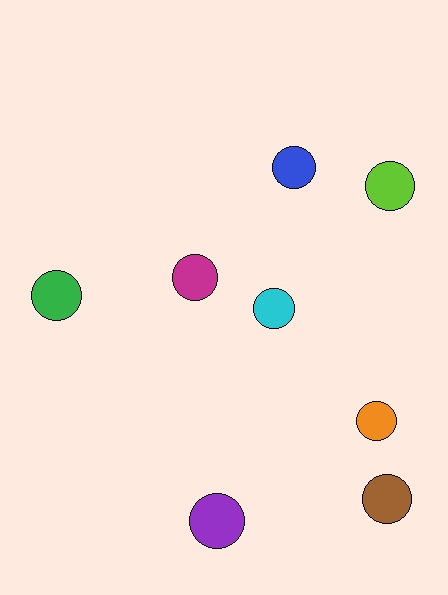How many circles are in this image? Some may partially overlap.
There are 8 circles.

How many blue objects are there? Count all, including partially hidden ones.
There is 1 blue object.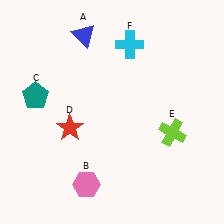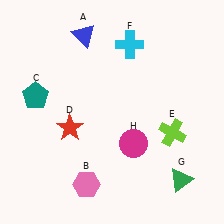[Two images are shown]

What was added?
A green triangle (G), a magenta circle (H) were added in Image 2.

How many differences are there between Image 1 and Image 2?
There are 2 differences between the two images.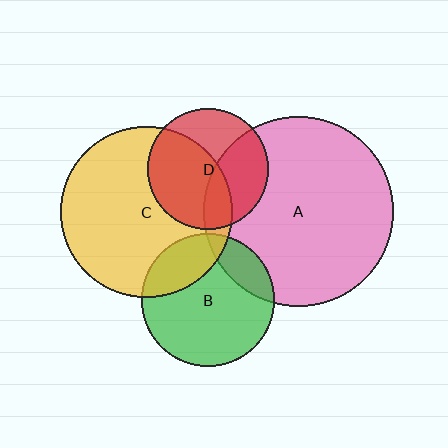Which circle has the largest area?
Circle A (pink).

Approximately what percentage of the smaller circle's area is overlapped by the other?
Approximately 10%.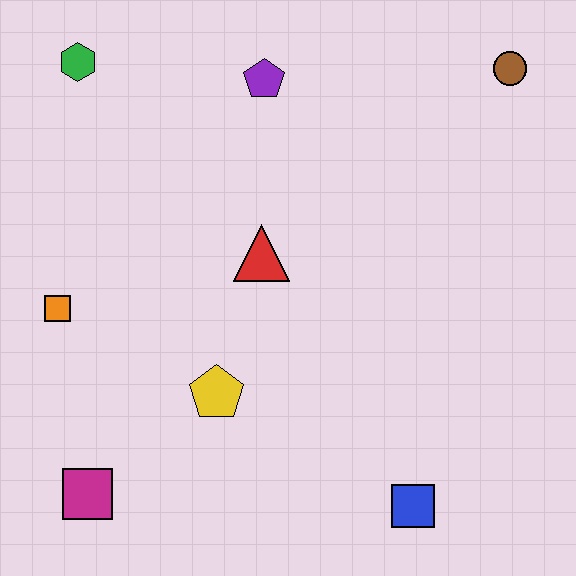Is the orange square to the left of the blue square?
Yes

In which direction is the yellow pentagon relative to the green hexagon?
The yellow pentagon is below the green hexagon.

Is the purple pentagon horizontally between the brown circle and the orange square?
Yes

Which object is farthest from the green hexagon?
The blue square is farthest from the green hexagon.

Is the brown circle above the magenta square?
Yes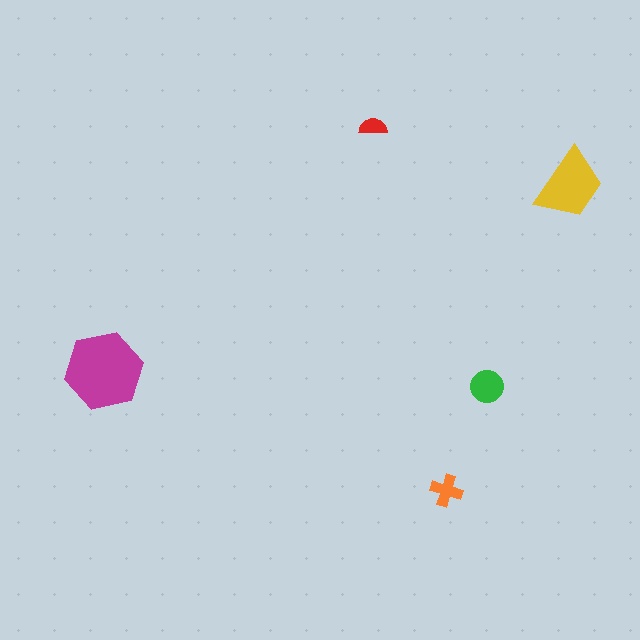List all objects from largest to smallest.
The magenta hexagon, the yellow trapezoid, the green circle, the orange cross, the red semicircle.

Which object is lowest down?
The orange cross is bottommost.